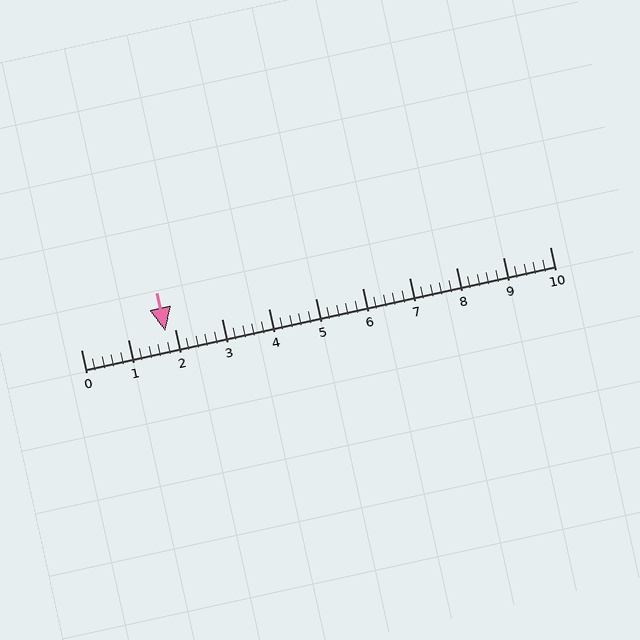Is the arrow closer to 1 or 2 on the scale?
The arrow is closer to 2.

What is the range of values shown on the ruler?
The ruler shows values from 0 to 10.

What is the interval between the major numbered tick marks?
The major tick marks are spaced 1 units apart.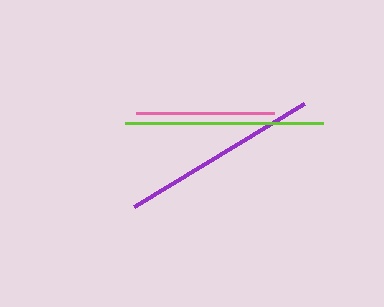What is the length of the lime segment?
The lime segment is approximately 198 pixels long.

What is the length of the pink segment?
The pink segment is approximately 138 pixels long.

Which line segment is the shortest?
The pink line is the shortest at approximately 138 pixels.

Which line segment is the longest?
The purple line is the longest at approximately 200 pixels.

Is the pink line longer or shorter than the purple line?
The purple line is longer than the pink line.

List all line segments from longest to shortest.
From longest to shortest: purple, lime, pink.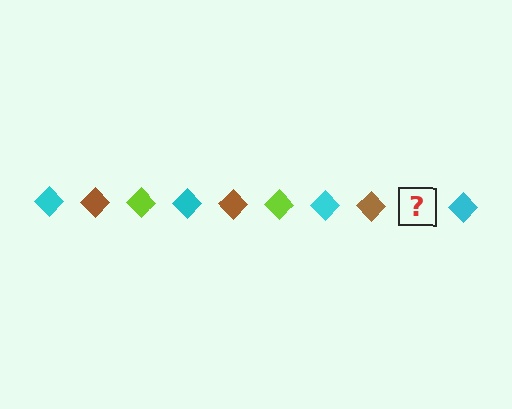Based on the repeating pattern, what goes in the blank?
The blank should be a lime diamond.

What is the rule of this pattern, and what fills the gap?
The rule is that the pattern cycles through cyan, brown, lime diamonds. The gap should be filled with a lime diamond.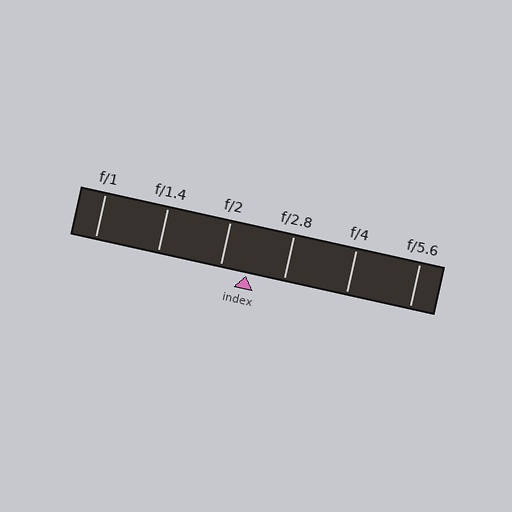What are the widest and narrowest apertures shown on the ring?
The widest aperture shown is f/1 and the narrowest is f/5.6.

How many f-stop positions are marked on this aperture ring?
There are 6 f-stop positions marked.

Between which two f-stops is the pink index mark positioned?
The index mark is between f/2 and f/2.8.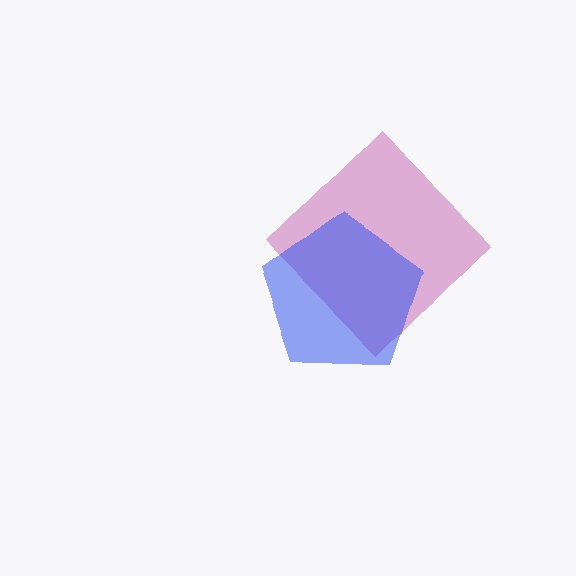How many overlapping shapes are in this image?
There are 2 overlapping shapes in the image.